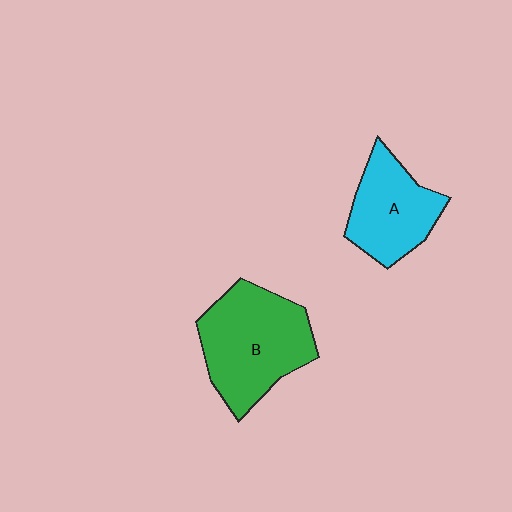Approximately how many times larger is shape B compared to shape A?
Approximately 1.4 times.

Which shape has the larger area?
Shape B (green).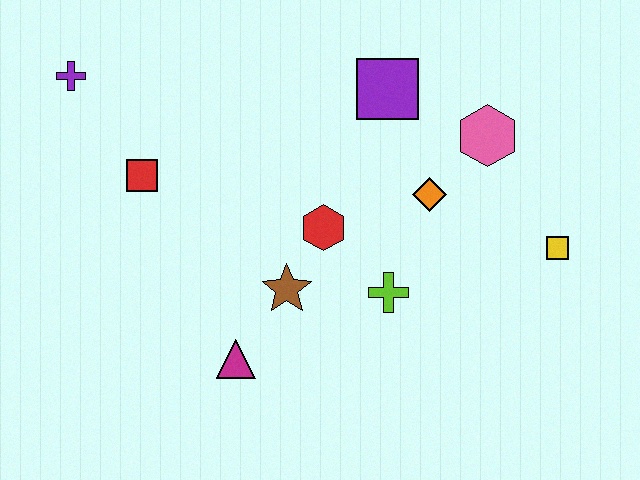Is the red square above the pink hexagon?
No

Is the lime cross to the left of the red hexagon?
No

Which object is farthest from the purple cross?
The yellow square is farthest from the purple cross.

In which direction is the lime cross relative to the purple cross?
The lime cross is to the right of the purple cross.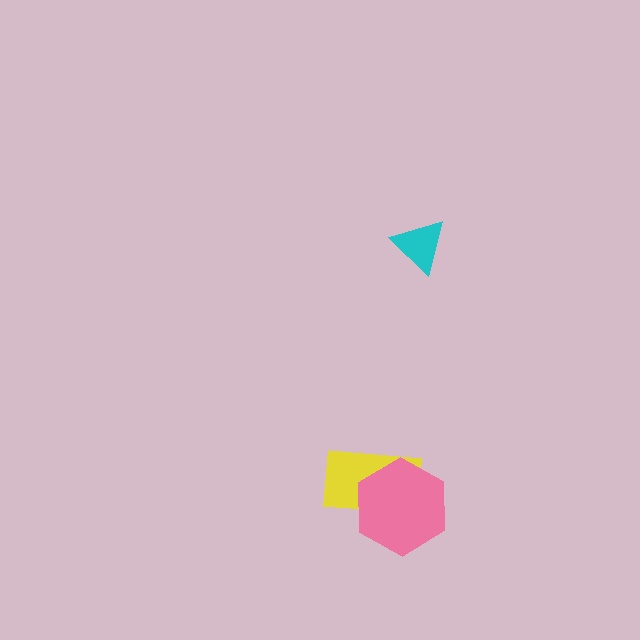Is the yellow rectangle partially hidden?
Yes, it is partially covered by another shape.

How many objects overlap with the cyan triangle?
0 objects overlap with the cyan triangle.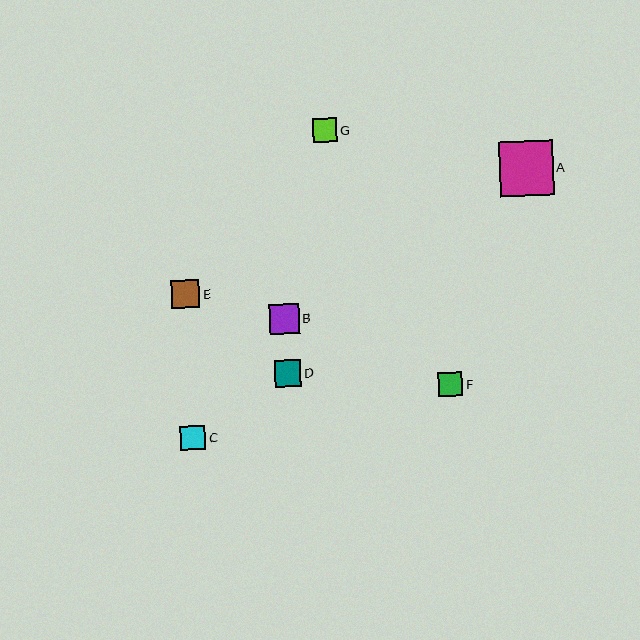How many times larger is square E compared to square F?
Square E is approximately 1.2 times the size of square F.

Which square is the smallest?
Square G is the smallest with a size of approximately 24 pixels.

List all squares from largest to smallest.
From largest to smallest: A, B, E, D, C, F, G.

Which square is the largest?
Square A is the largest with a size of approximately 54 pixels.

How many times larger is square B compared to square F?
Square B is approximately 1.2 times the size of square F.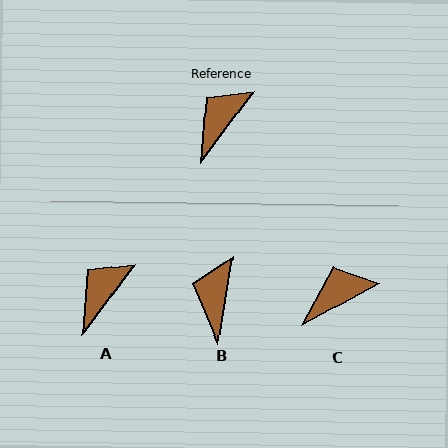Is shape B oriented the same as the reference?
No, it is off by about 27 degrees.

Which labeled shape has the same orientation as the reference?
A.